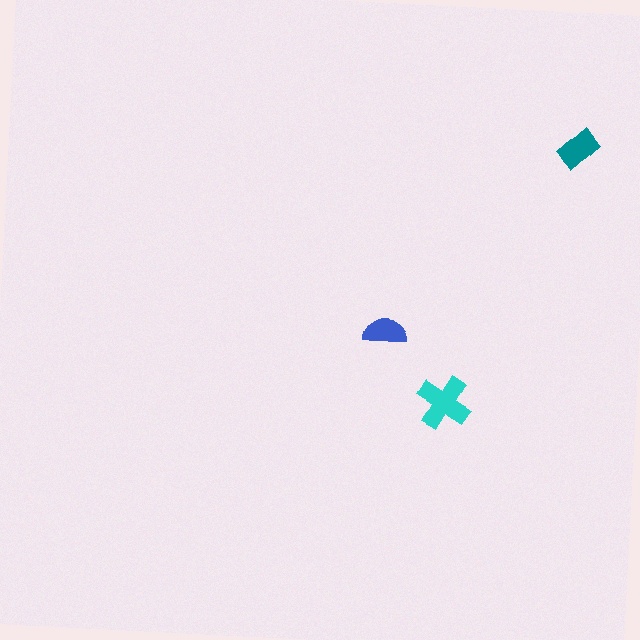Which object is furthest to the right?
The teal rectangle is rightmost.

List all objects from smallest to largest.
The blue semicircle, the teal rectangle, the cyan cross.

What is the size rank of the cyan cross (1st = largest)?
1st.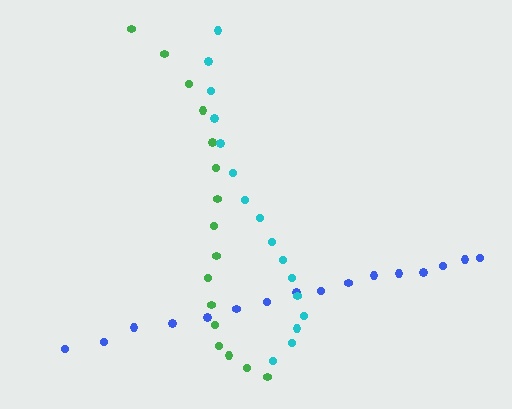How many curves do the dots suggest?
There are 3 distinct paths.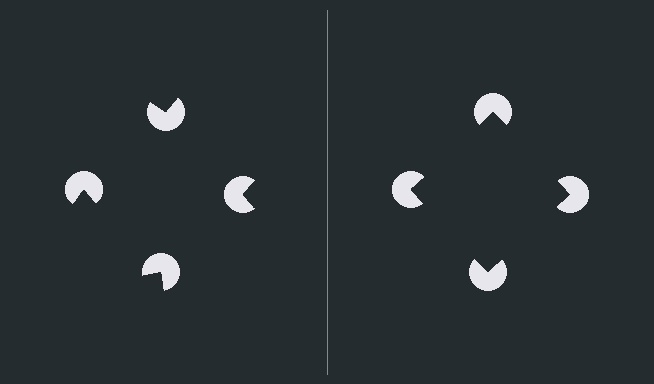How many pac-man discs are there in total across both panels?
8 — 4 on each side.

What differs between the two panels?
The pac-man discs are positioned identically on both sides; only the wedge orientations differ. On the right they align to a square; on the left they are misaligned.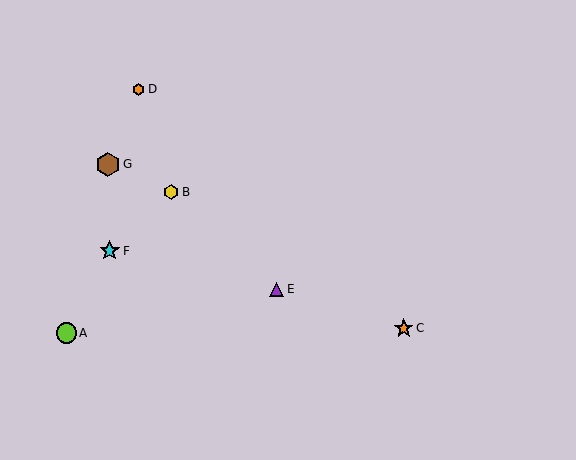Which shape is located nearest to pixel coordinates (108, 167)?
The brown hexagon (labeled G) at (108, 164) is nearest to that location.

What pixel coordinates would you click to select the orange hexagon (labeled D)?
Click at (138, 89) to select the orange hexagon D.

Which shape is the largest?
The brown hexagon (labeled G) is the largest.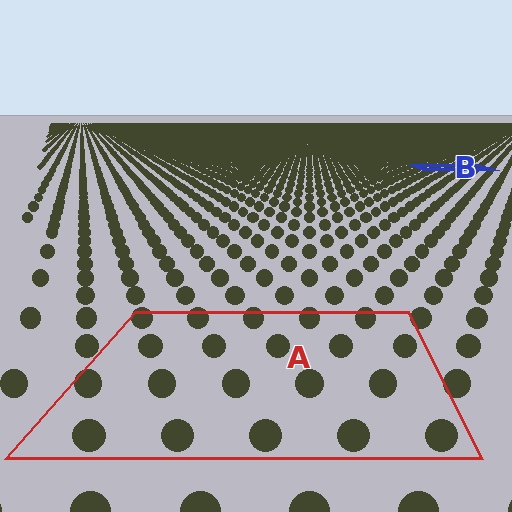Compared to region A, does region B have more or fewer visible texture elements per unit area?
Region B has more texture elements per unit area — they are packed more densely because it is farther away.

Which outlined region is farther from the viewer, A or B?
Region B is farther from the viewer — the texture elements inside it appear smaller and more densely packed.